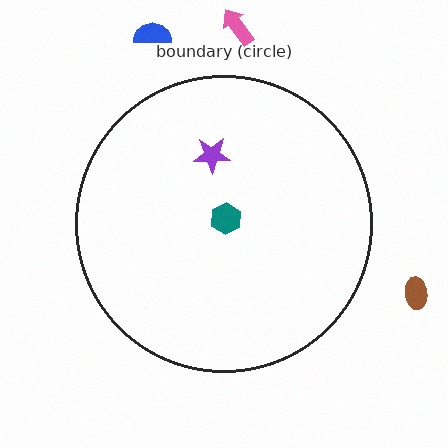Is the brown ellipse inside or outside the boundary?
Outside.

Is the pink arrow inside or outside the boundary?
Outside.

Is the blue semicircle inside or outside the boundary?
Outside.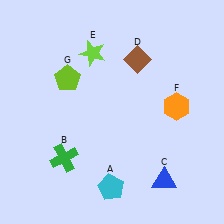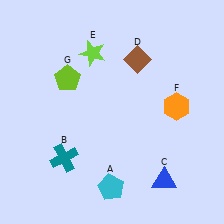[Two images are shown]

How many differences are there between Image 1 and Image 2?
There is 1 difference between the two images.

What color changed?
The cross (B) changed from green in Image 1 to teal in Image 2.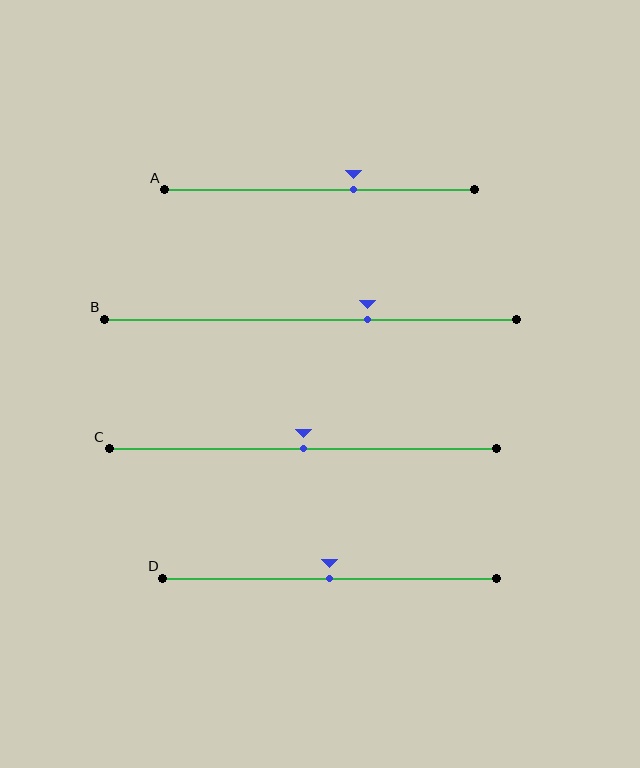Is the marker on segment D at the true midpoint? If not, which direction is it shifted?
Yes, the marker on segment D is at the true midpoint.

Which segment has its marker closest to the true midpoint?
Segment C has its marker closest to the true midpoint.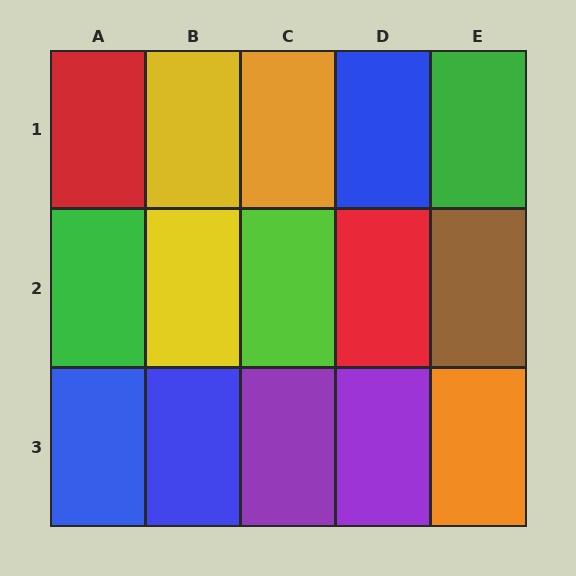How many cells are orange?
2 cells are orange.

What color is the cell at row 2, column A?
Green.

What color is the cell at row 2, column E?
Brown.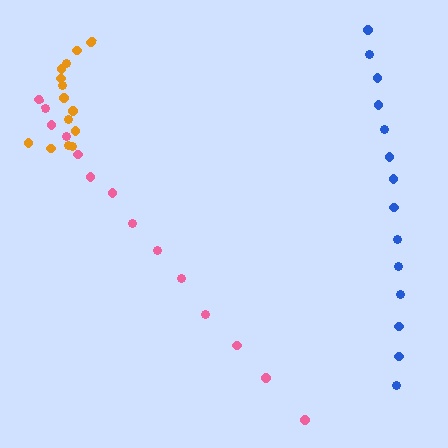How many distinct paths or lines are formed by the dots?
There are 3 distinct paths.